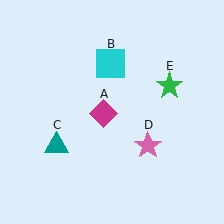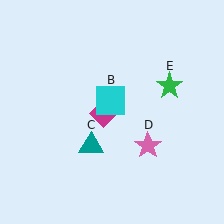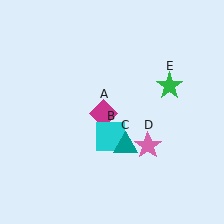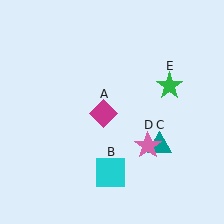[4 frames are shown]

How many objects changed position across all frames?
2 objects changed position: cyan square (object B), teal triangle (object C).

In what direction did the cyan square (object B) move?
The cyan square (object B) moved down.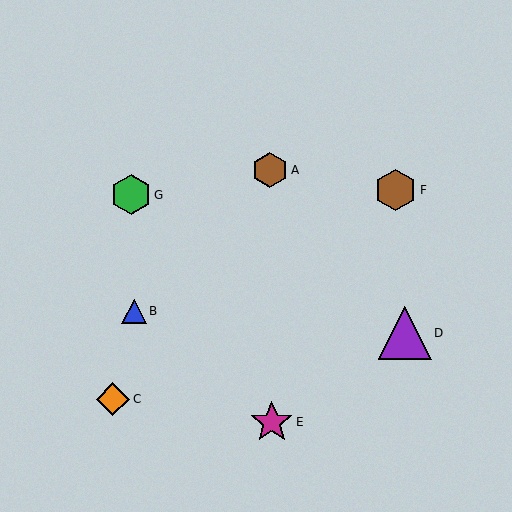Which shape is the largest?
The purple triangle (labeled D) is the largest.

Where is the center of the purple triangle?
The center of the purple triangle is at (405, 333).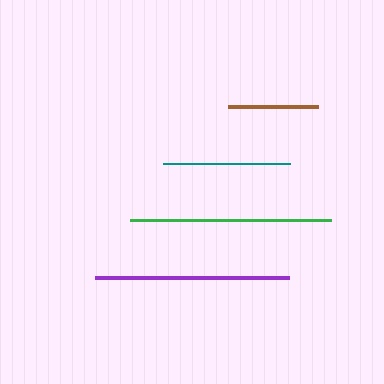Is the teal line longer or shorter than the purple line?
The purple line is longer than the teal line.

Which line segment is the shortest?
The brown line is the shortest at approximately 90 pixels.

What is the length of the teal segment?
The teal segment is approximately 127 pixels long.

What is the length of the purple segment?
The purple segment is approximately 194 pixels long.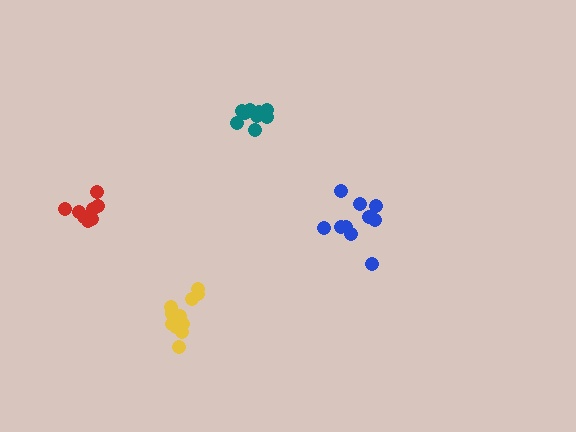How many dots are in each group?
Group 1: 13 dots, Group 2: 8 dots, Group 3: 10 dots, Group 4: 9 dots (40 total).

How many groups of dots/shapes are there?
There are 4 groups.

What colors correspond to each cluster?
The clusters are colored: yellow, red, blue, teal.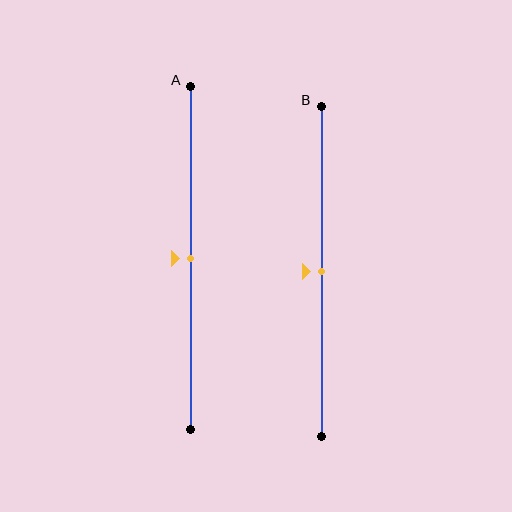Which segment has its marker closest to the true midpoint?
Segment A has its marker closest to the true midpoint.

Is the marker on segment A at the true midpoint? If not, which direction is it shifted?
Yes, the marker on segment A is at the true midpoint.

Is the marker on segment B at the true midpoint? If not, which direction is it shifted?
Yes, the marker on segment B is at the true midpoint.